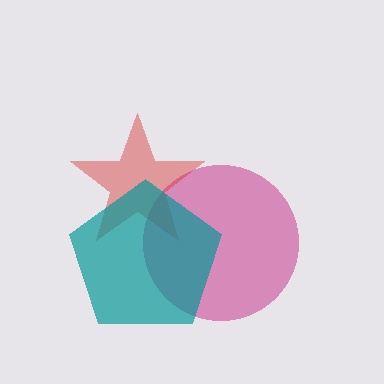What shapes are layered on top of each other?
The layered shapes are: a magenta circle, a red star, a teal pentagon.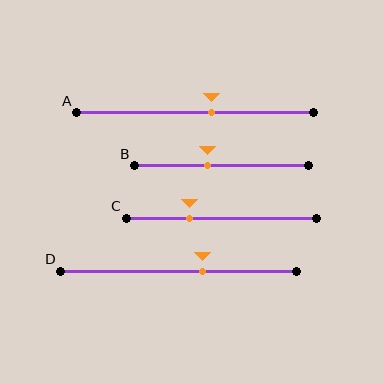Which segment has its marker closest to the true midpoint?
Segment A has its marker closest to the true midpoint.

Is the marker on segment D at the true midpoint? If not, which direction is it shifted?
No, the marker on segment D is shifted to the right by about 10% of the segment length.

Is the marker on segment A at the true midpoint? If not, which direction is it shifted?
No, the marker on segment A is shifted to the right by about 7% of the segment length.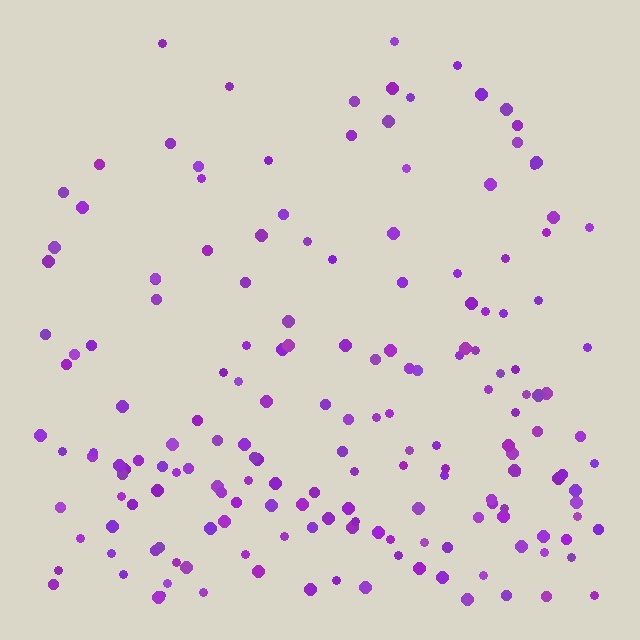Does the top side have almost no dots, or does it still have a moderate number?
Still a moderate number, just noticeably fewer than the bottom.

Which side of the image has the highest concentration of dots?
The bottom.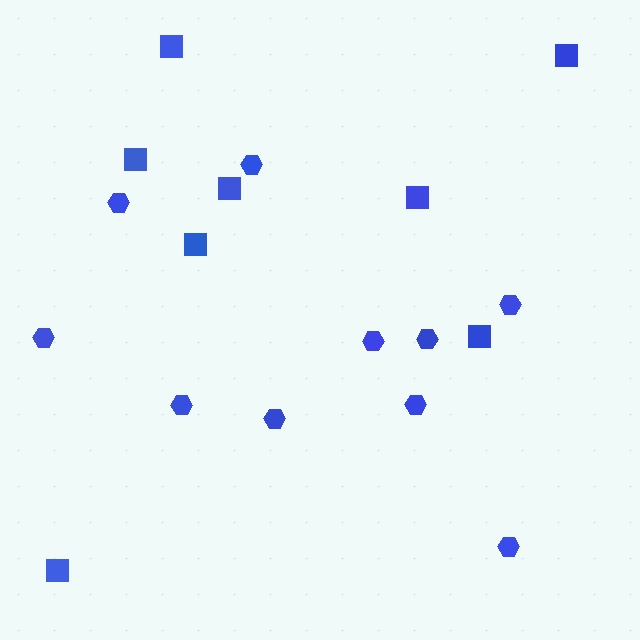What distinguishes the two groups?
There are 2 groups: one group of squares (8) and one group of hexagons (10).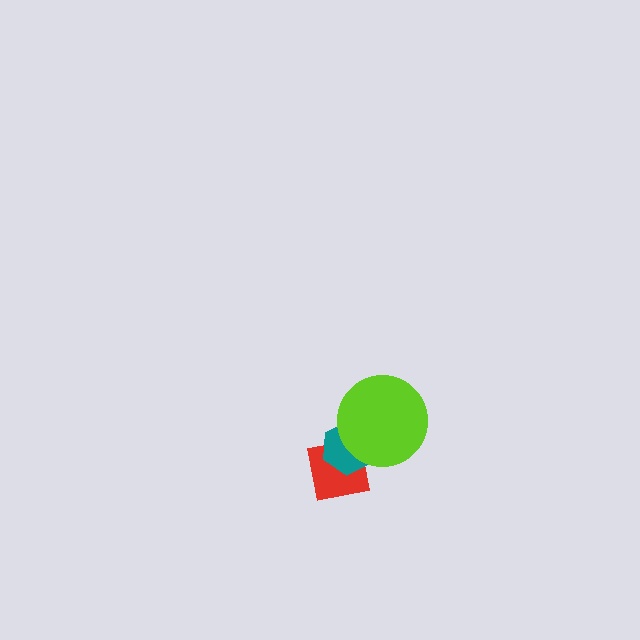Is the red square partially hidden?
Yes, it is partially covered by another shape.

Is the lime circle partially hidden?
No, no other shape covers it.